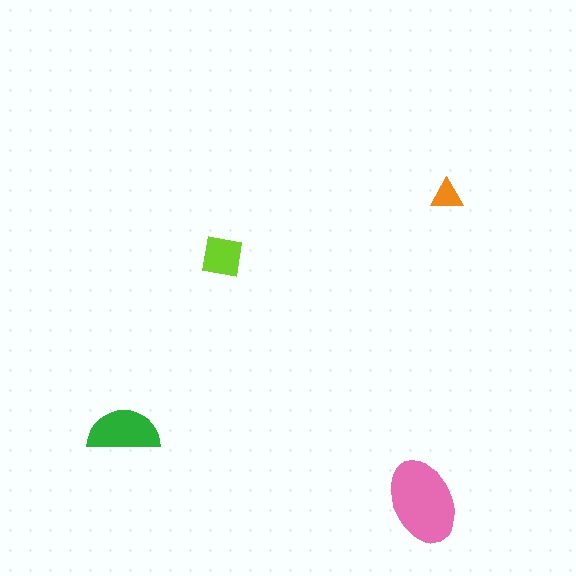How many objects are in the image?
There are 4 objects in the image.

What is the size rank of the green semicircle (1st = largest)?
2nd.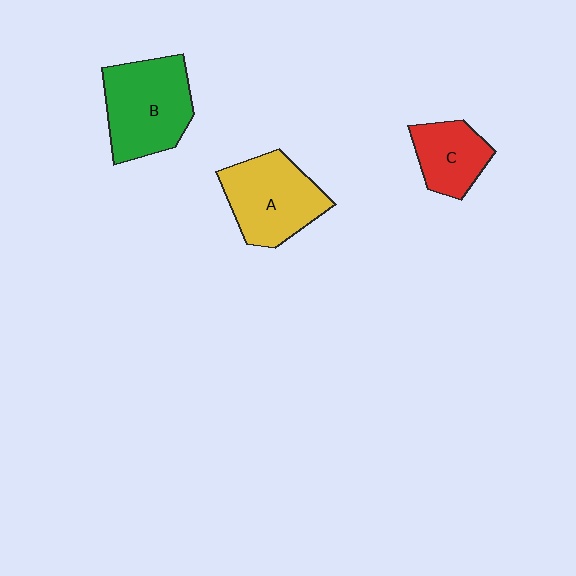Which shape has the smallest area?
Shape C (red).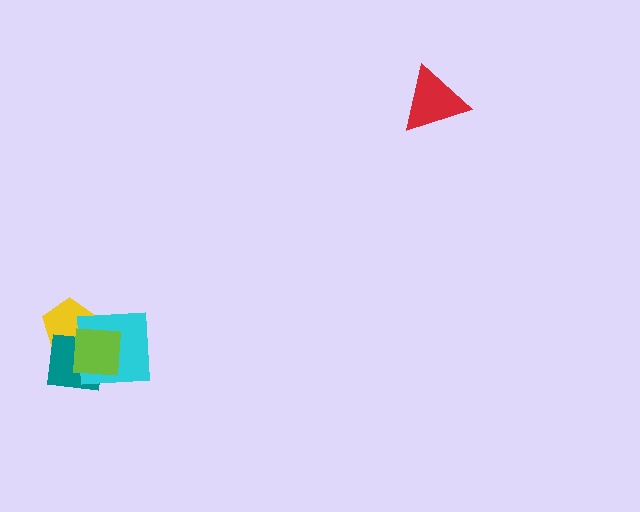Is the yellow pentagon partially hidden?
Yes, it is partially covered by another shape.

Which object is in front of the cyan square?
The lime square is in front of the cyan square.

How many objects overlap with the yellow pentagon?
3 objects overlap with the yellow pentagon.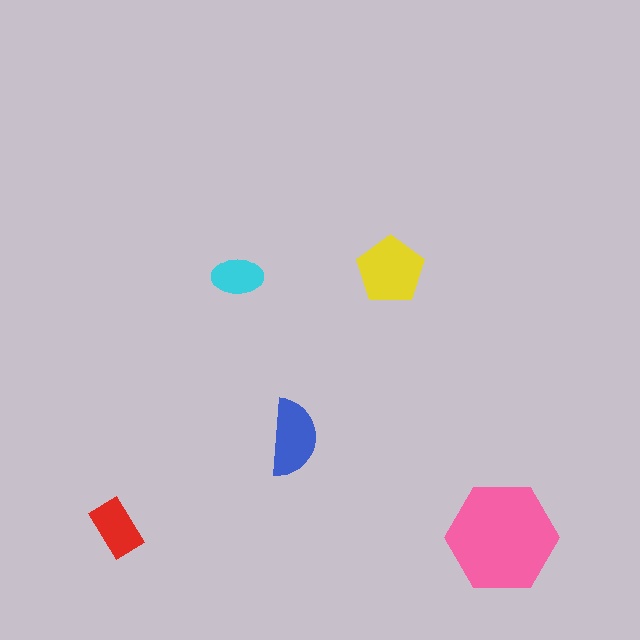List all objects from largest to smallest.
The pink hexagon, the yellow pentagon, the blue semicircle, the red rectangle, the cyan ellipse.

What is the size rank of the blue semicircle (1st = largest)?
3rd.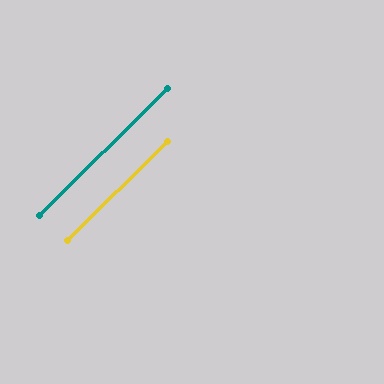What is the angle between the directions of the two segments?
Approximately 0 degrees.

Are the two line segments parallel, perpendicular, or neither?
Parallel — their directions differ by only 0.1°.